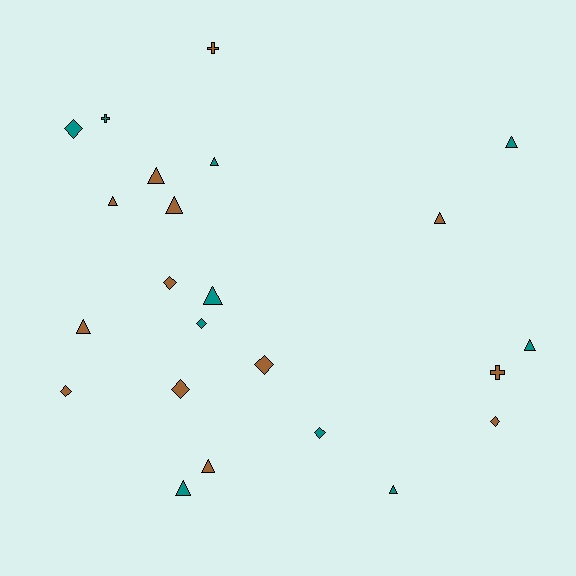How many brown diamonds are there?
There are 5 brown diamonds.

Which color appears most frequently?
Brown, with 13 objects.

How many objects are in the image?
There are 23 objects.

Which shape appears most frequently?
Triangle, with 12 objects.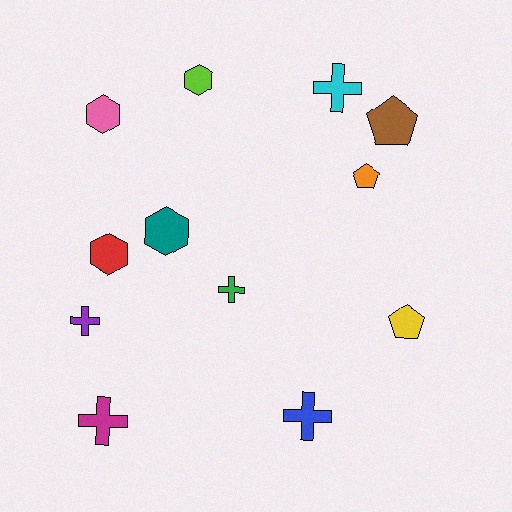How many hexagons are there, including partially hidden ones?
There are 4 hexagons.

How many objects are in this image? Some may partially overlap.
There are 12 objects.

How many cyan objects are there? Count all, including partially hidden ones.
There is 1 cyan object.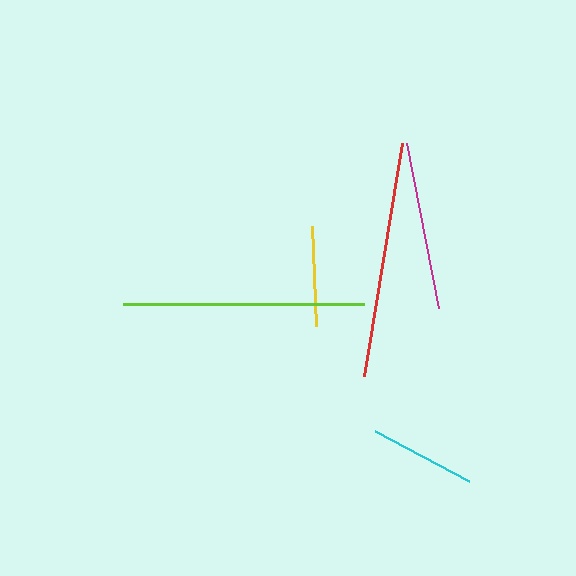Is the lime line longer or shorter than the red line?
The lime line is longer than the red line.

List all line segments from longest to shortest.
From longest to shortest: lime, red, magenta, cyan, yellow.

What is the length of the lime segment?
The lime segment is approximately 240 pixels long.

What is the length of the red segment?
The red segment is approximately 236 pixels long.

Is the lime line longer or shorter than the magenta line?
The lime line is longer than the magenta line.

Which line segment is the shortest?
The yellow line is the shortest at approximately 100 pixels.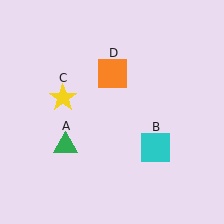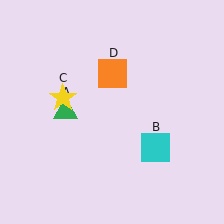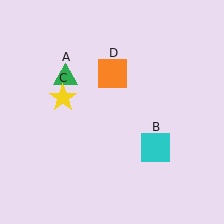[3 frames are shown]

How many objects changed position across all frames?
1 object changed position: green triangle (object A).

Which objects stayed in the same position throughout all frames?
Cyan square (object B) and yellow star (object C) and orange square (object D) remained stationary.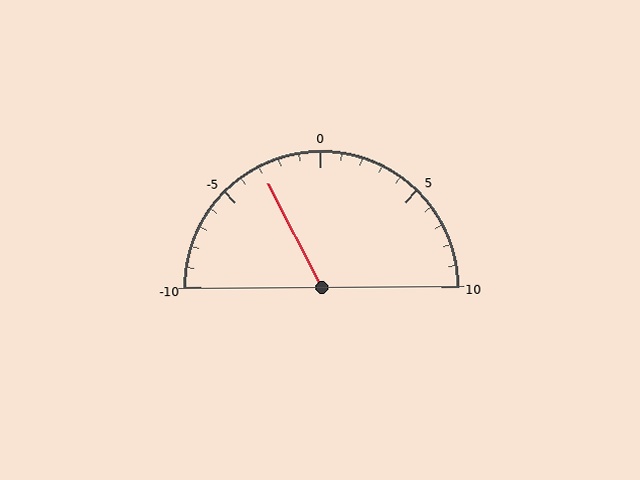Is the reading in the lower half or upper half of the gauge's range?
The reading is in the lower half of the range (-10 to 10).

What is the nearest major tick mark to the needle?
The nearest major tick mark is -5.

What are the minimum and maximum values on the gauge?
The gauge ranges from -10 to 10.